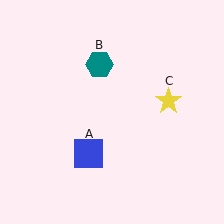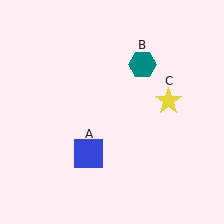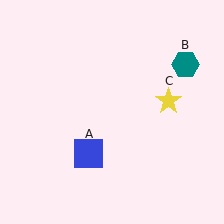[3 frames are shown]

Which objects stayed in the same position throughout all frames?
Blue square (object A) and yellow star (object C) remained stationary.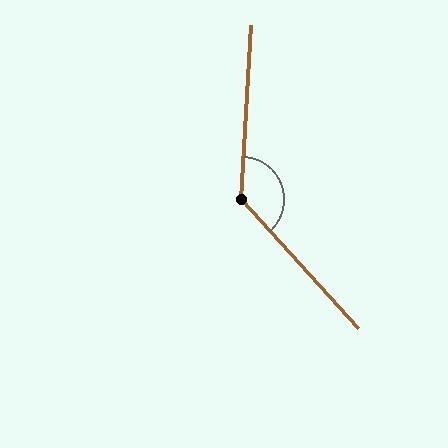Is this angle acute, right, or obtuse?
It is obtuse.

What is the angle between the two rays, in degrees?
Approximately 135 degrees.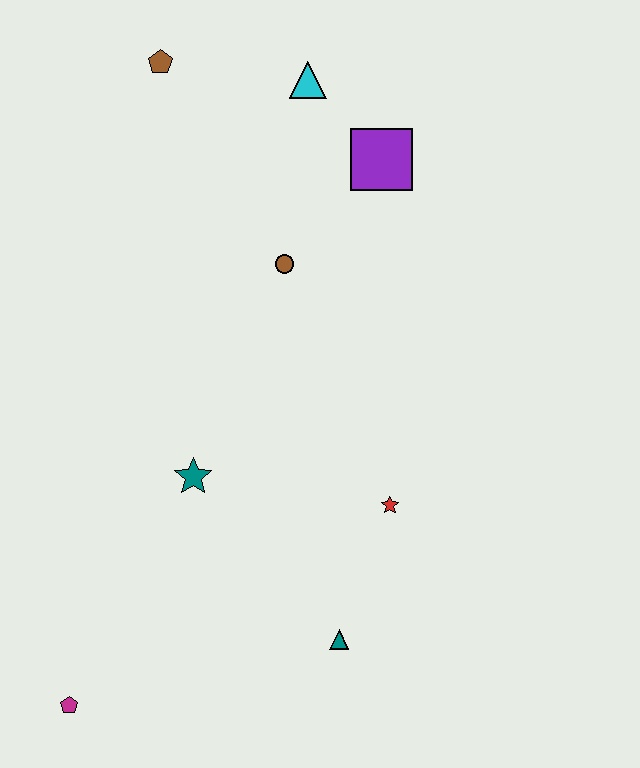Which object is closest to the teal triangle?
The red star is closest to the teal triangle.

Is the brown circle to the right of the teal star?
Yes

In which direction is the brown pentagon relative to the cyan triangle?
The brown pentagon is to the left of the cyan triangle.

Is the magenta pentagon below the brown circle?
Yes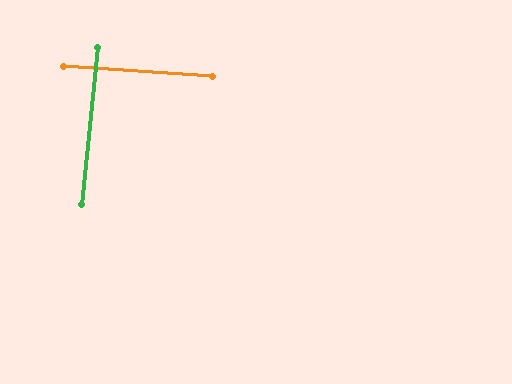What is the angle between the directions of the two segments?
Approximately 88 degrees.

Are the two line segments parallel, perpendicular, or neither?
Perpendicular — they meet at approximately 88°.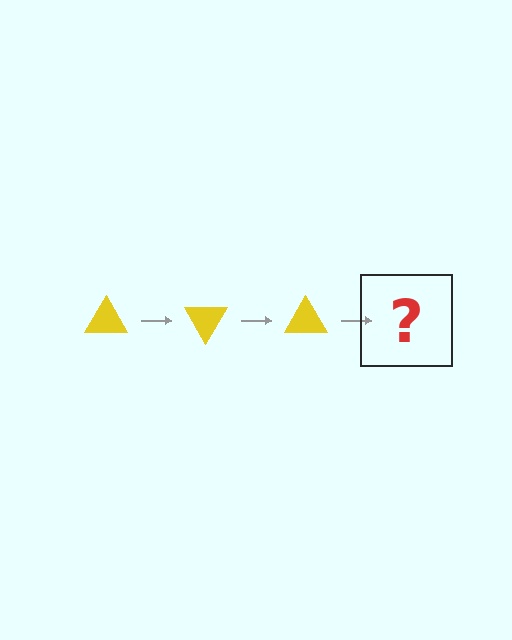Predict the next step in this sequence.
The next step is a yellow triangle rotated 180 degrees.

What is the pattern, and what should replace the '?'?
The pattern is that the triangle rotates 60 degrees each step. The '?' should be a yellow triangle rotated 180 degrees.